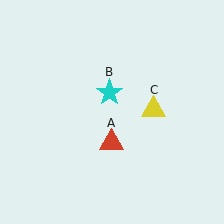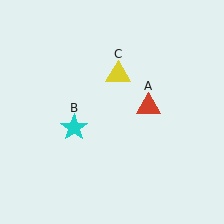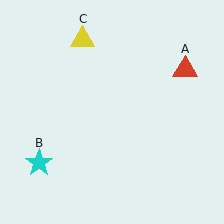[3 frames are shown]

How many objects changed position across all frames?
3 objects changed position: red triangle (object A), cyan star (object B), yellow triangle (object C).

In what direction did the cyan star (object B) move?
The cyan star (object B) moved down and to the left.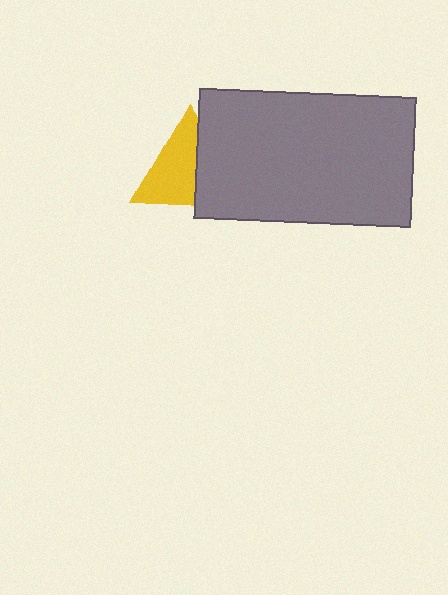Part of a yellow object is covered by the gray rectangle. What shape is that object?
It is a triangle.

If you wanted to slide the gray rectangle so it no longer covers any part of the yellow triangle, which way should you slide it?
Slide it right — that is the most direct way to separate the two shapes.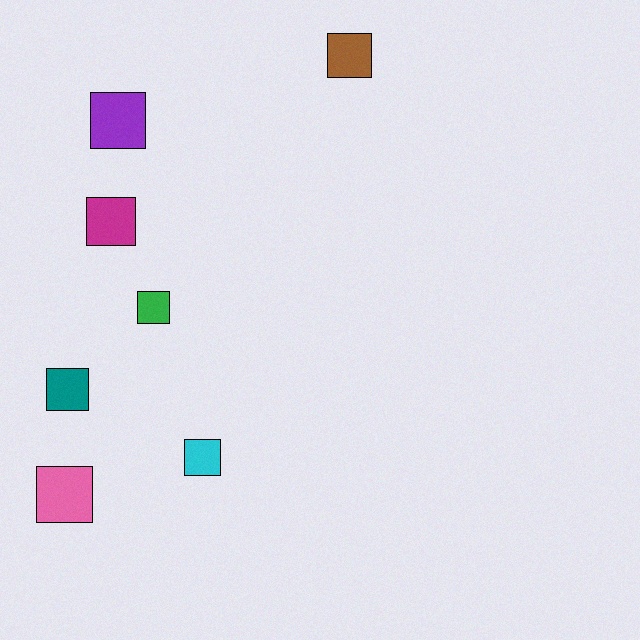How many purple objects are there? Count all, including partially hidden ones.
There is 1 purple object.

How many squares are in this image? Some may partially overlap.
There are 7 squares.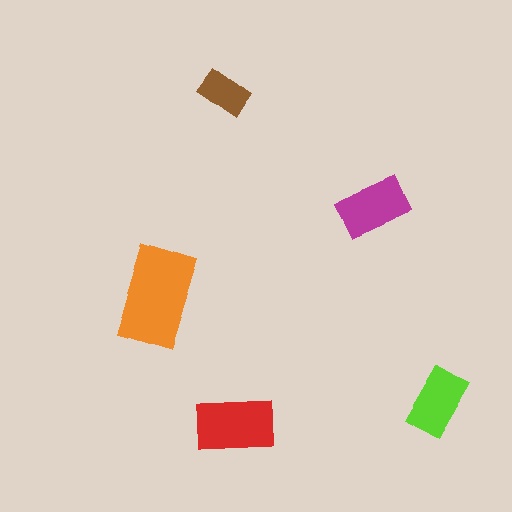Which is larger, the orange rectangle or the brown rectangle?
The orange one.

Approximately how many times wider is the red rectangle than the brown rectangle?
About 1.5 times wider.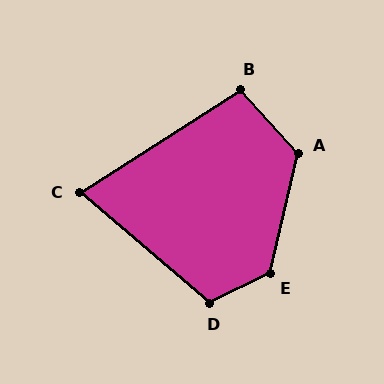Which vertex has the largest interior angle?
E, at approximately 129 degrees.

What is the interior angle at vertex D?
Approximately 113 degrees (obtuse).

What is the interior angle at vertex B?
Approximately 100 degrees (obtuse).